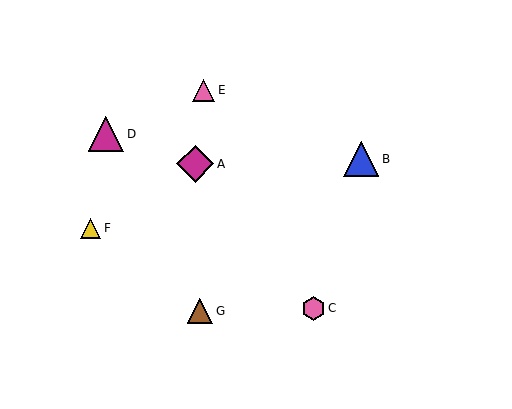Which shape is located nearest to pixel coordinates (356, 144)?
The blue triangle (labeled B) at (361, 159) is nearest to that location.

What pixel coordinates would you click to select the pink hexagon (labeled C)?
Click at (313, 308) to select the pink hexagon C.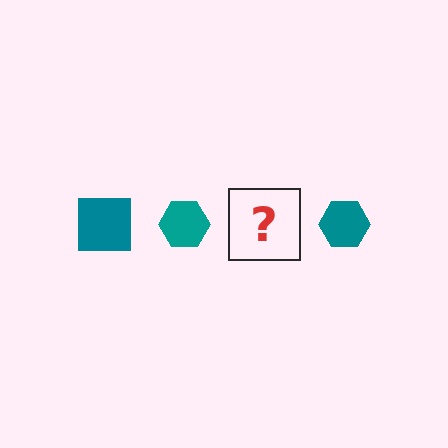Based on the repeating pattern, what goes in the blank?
The blank should be a teal square.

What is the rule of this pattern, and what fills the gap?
The rule is that the pattern cycles through square, hexagon shapes in teal. The gap should be filled with a teal square.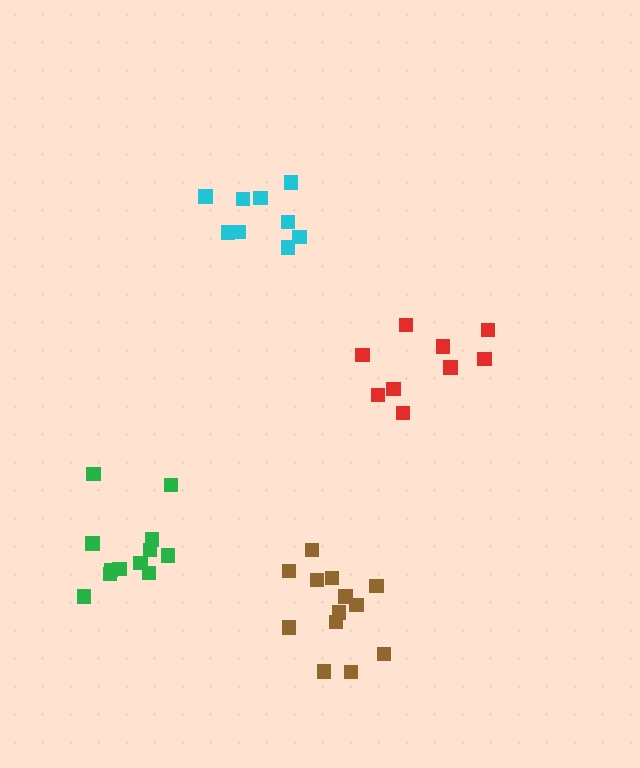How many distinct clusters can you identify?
There are 4 distinct clusters.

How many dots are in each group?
Group 1: 13 dots, Group 2: 9 dots, Group 3: 9 dots, Group 4: 12 dots (43 total).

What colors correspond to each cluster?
The clusters are colored: brown, cyan, red, green.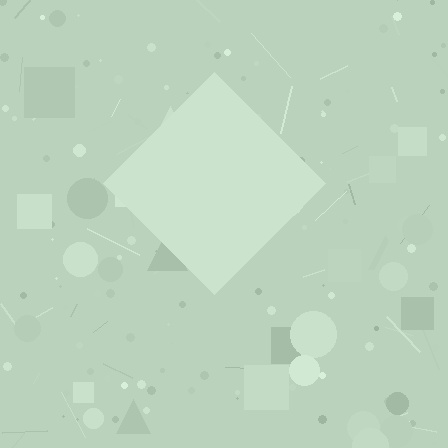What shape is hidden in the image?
A diamond is hidden in the image.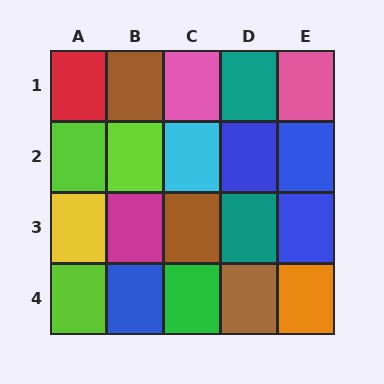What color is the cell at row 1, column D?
Teal.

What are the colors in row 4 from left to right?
Lime, blue, green, brown, orange.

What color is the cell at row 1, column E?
Pink.